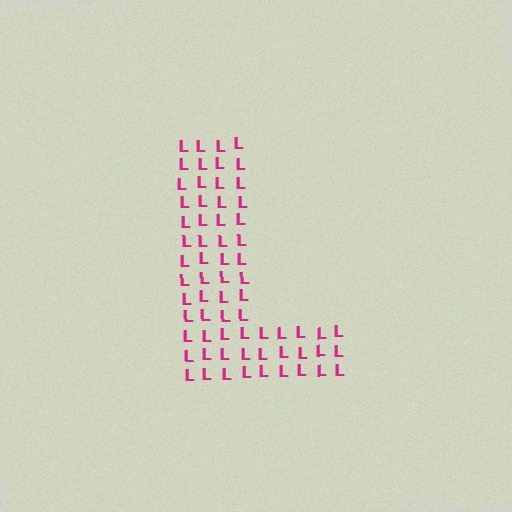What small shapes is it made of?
It is made of small letter L's.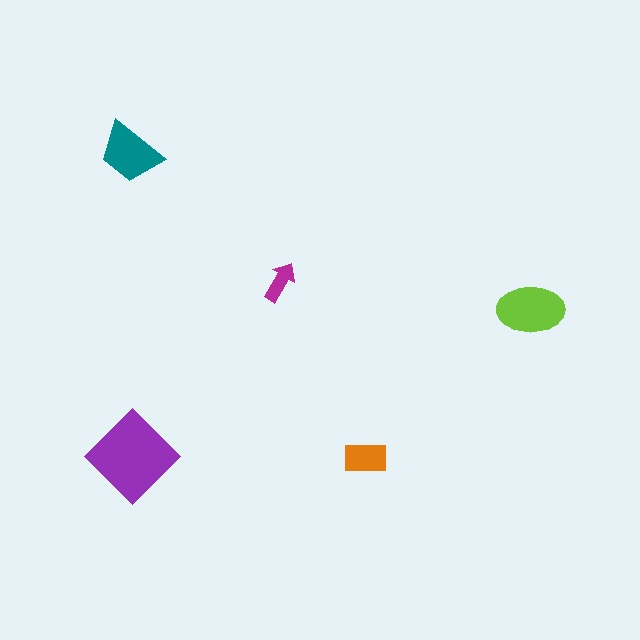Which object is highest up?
The teal trapezoid is topmost.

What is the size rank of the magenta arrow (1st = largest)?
5th.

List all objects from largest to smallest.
The purple diamond, the lime ellipse, the teal trapezoid, the orange rectangle, the magenta arrow.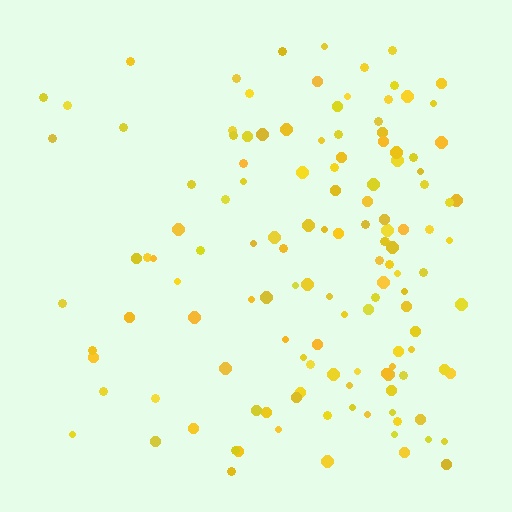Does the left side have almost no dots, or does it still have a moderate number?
Still a moderate number, just noticeably fewer than the right.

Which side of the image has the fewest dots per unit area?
The left.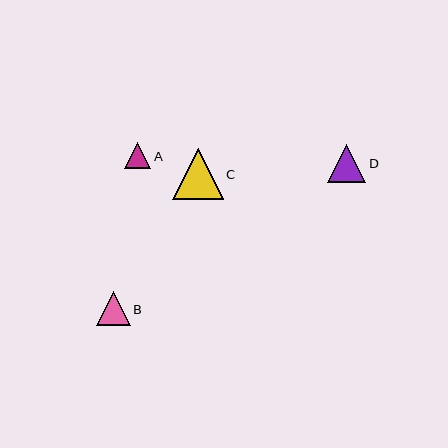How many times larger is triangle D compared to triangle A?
Triangle D is approximately 1.5 times the size of triangle A.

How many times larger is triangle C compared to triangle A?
Triangle C is approximately 2.0 times the size of triangle A.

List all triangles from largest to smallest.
From largest to smallest: C, D, B, A.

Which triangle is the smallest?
Triangle A is the smallest with a size of approximately 26 pixels.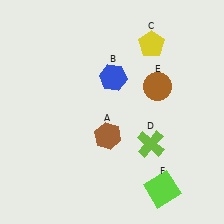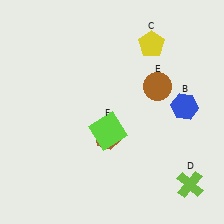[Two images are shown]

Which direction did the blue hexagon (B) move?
The blue hexagon (B) moved right.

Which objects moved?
The objects that moved are: the blue hexagon (B), the lime cross (D), the lime square (F).